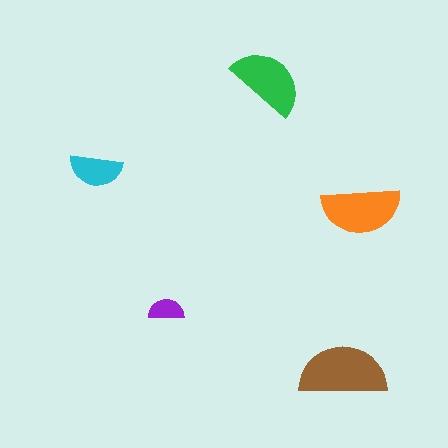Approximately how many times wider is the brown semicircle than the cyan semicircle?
About 1.5 times wider.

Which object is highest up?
The green semicircle is topmost.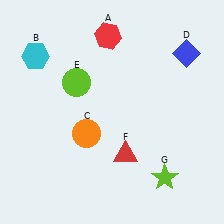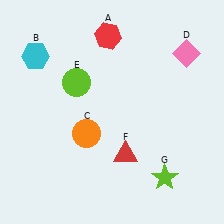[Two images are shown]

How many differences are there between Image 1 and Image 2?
There is 1 difference between the two images.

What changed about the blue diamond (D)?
In Image 1, D is blue. In Image 2, it changed to pink.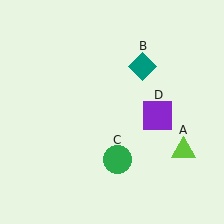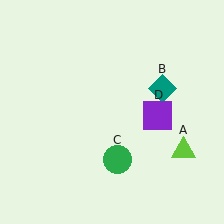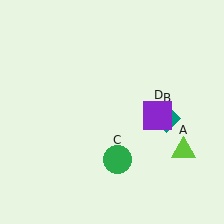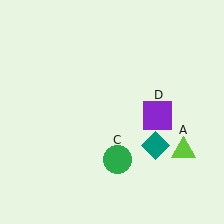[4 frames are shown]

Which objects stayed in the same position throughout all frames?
Lime triangle (object A) and green circle (object C) and purple square (object D) remained stationary.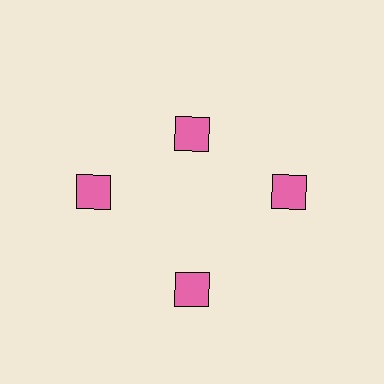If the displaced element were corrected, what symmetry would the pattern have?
It would have 4-fold rotational symmetry — the pattern would map onto itself every 90 degrees.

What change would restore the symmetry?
The symmetry would be restored by moving it outward, back onto the ring so that all 4 diamonds sit at equal angles and equal distance from the center.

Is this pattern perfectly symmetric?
No. The 4 pink diamonds are arranged in a ring, but one element near the 12 o'clock position is pulled inward toward the center, breaking the 4-fold rotational symmetry.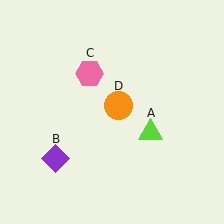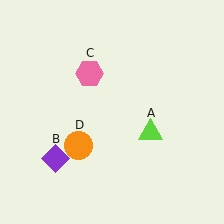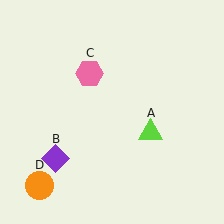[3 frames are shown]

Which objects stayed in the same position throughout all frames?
Lime triangle (object A) and purple diamond (object B) and pink hexagon (object C) remained stationary.